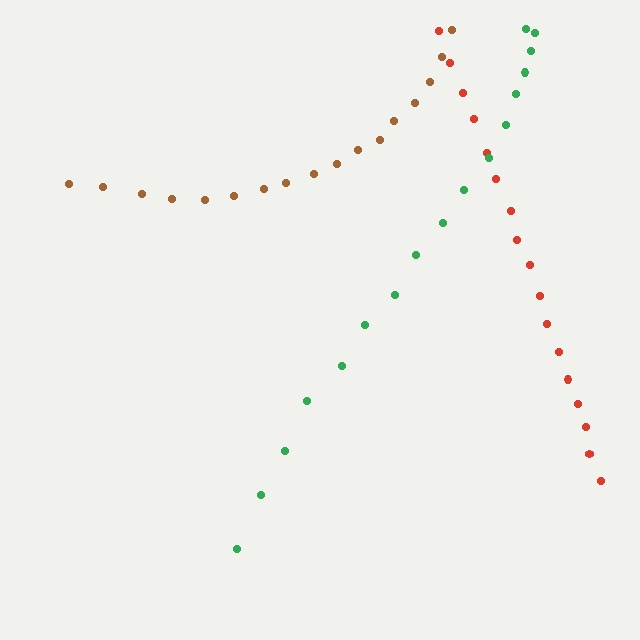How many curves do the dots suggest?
There are 3 distinct paths.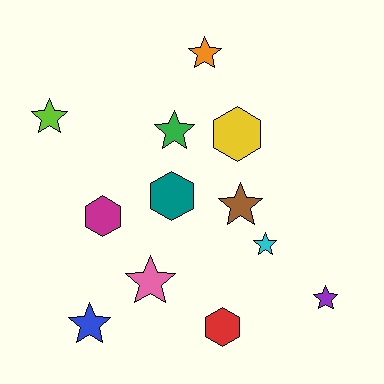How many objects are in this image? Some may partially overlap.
There are 12 objects.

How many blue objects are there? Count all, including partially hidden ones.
There is 1 blue object.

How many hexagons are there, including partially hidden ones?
There are 4 hexagons.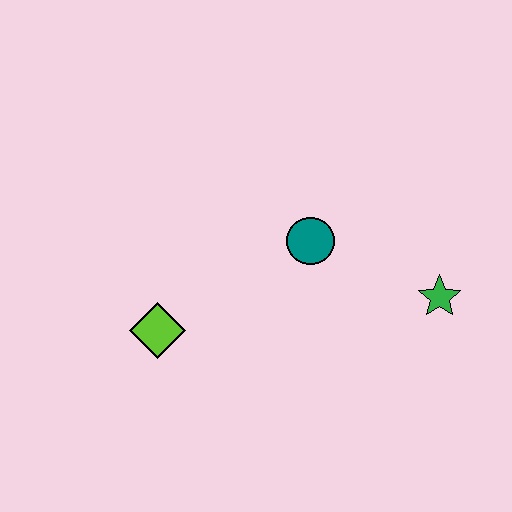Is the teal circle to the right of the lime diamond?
Yes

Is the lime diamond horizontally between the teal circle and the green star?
No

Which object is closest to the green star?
The teal circle is closest to the green star.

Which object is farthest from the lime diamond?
The green star is farthest from the lime diamond.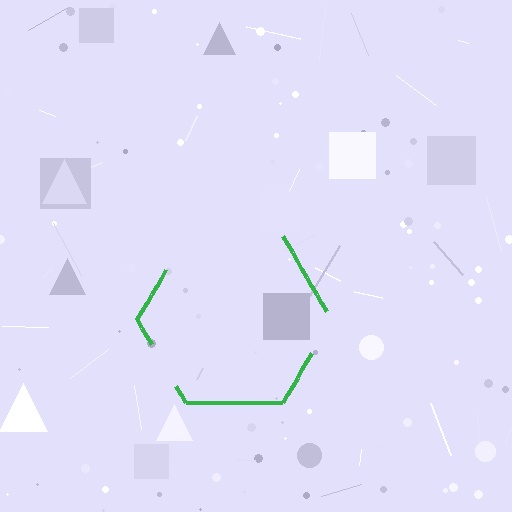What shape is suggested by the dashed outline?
The dashed outline suggests a hexagon.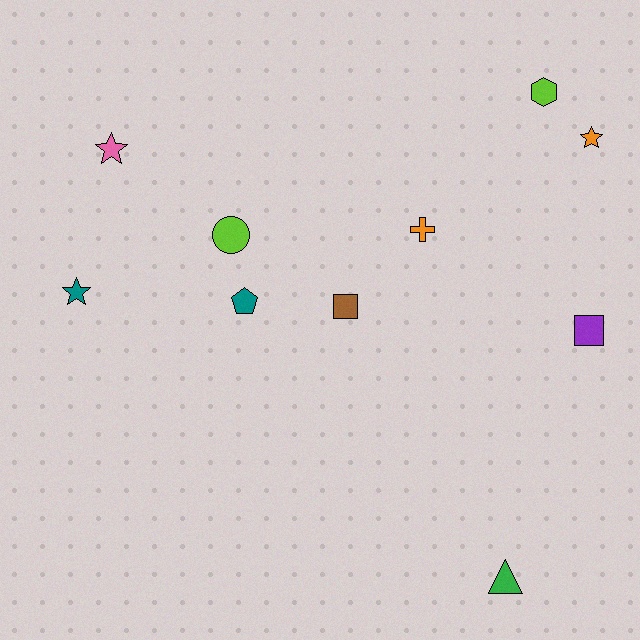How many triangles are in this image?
There is 1 triangle.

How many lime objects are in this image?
There are 2 lime objects.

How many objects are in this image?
There are 10 objects.